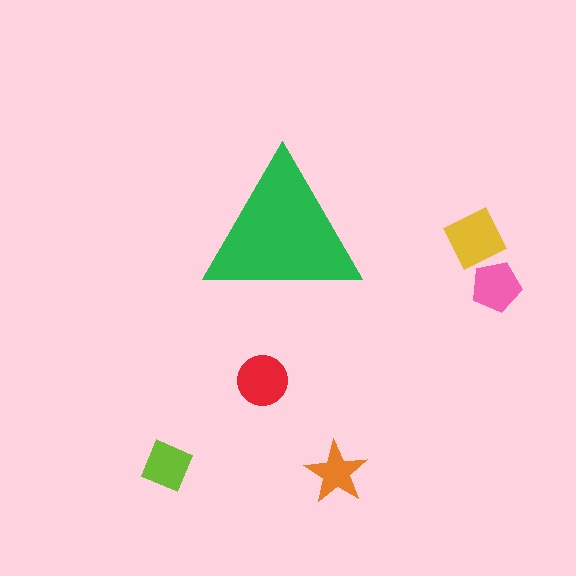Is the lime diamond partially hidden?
No, the lime diamond is fully visible.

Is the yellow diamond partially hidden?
No, the yellow diamond is fully visible.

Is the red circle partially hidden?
No, the red circle is fully visible.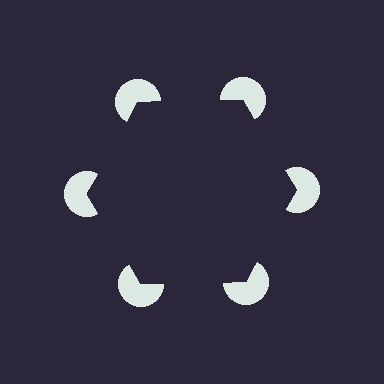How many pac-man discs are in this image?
There are 6 — one at each vertex of the illusory hexagon.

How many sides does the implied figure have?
6 sides.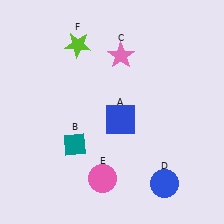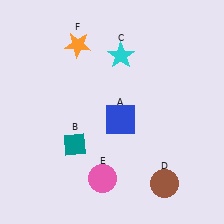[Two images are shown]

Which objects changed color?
C changed from pink to cyan. D changed from blue to brown. F changed from lime to orange.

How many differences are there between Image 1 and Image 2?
There are 3 differences between the two images.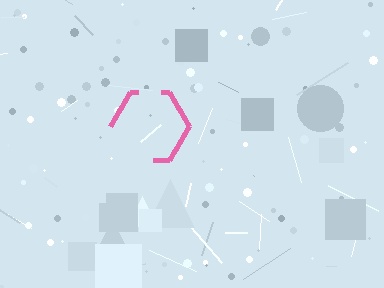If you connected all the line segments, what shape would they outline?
They would outline a hexagon.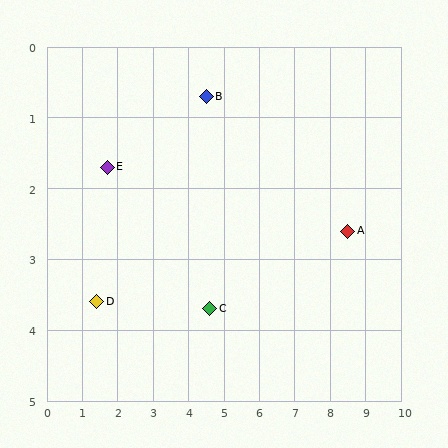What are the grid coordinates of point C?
Point C is at approximately (4.6, 3.7).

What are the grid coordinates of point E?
Point E is at approximately (1.7, 1.7).